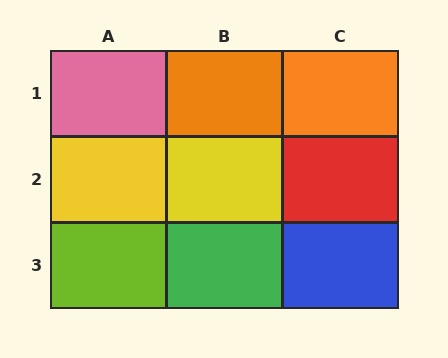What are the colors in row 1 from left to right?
Pink, orange, orange.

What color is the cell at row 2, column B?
Yellow.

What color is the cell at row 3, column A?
Lime.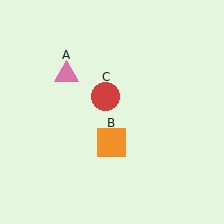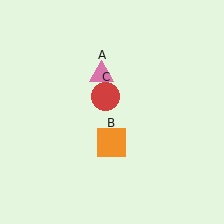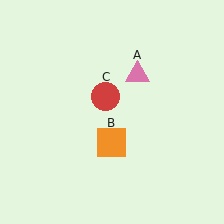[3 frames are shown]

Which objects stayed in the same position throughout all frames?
Orange square (object B) and red circle (object C) remained stationary.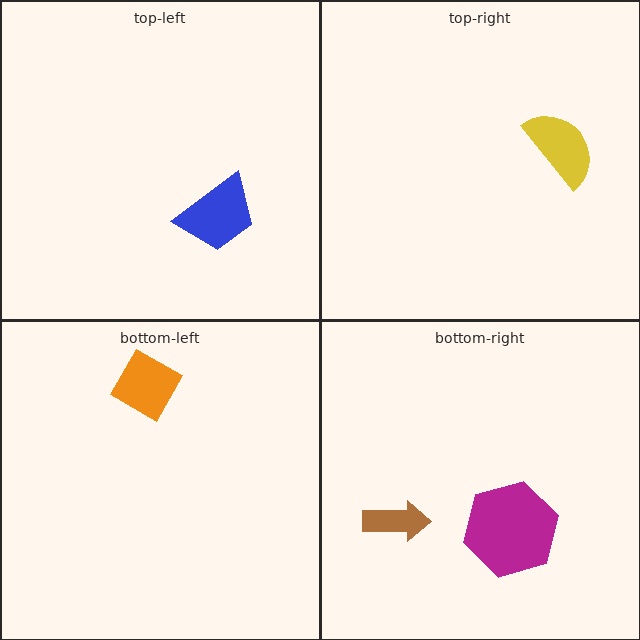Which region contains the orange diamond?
The bottom-left region.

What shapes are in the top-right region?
The yellow semicircle.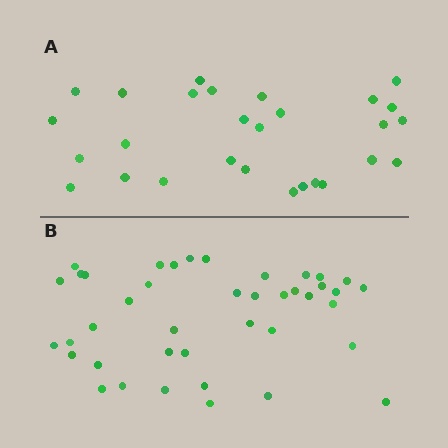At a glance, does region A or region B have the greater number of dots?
Region B (the bottom region) has more dots.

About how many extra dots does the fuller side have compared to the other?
Region B has approximately 15 more dots than region A.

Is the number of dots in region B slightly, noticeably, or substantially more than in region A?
Region B has substantially more. The ratio is roughly 1.5 to 1.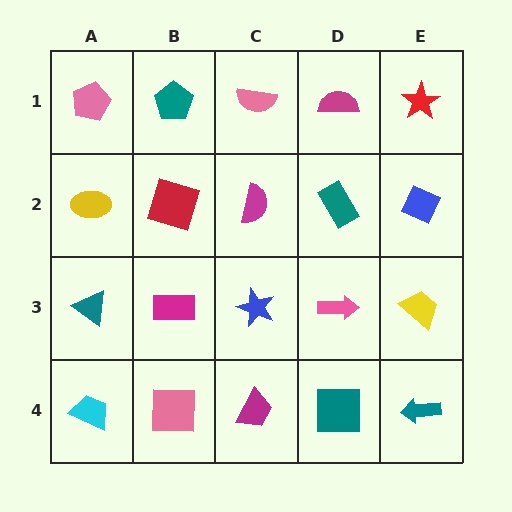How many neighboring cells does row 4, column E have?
2.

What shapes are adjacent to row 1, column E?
A blue diamond (row 2, column E), a magenta semicircle (row 1, column D).